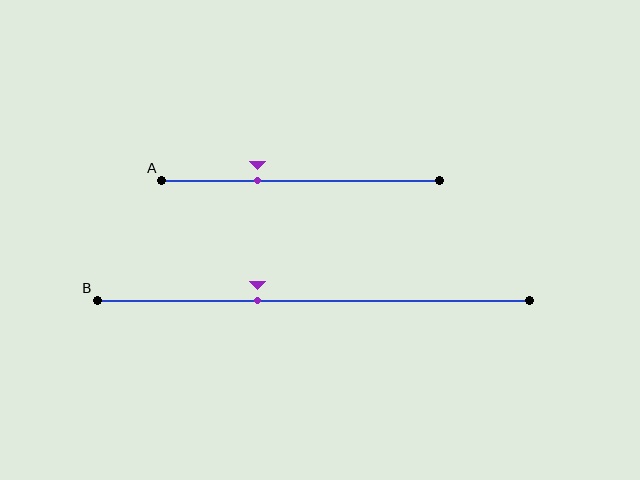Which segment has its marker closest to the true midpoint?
Segment B has its marker closest to the true midpoint.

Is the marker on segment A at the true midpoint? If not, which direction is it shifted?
No, the marker on segment A is shifted to the left by about 16% of the segment length.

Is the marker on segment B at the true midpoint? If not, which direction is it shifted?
No, the marker on segment B is shifted to the left by about 13% of the segment length.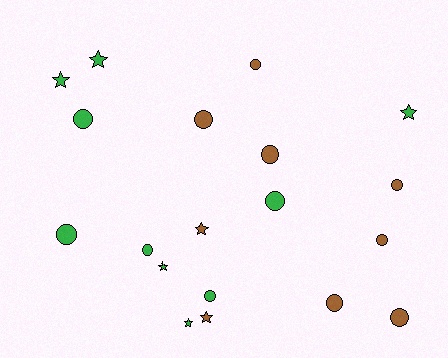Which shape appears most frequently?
Circle, with 12 objects.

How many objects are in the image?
There are 19 objects.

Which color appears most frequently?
Green, with 10 objects.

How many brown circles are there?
There are 7 brown circles.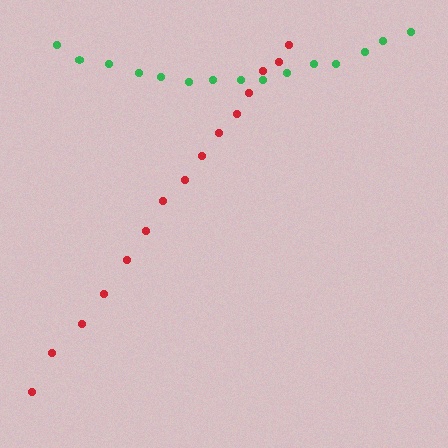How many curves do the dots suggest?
There are 2 distinct paths.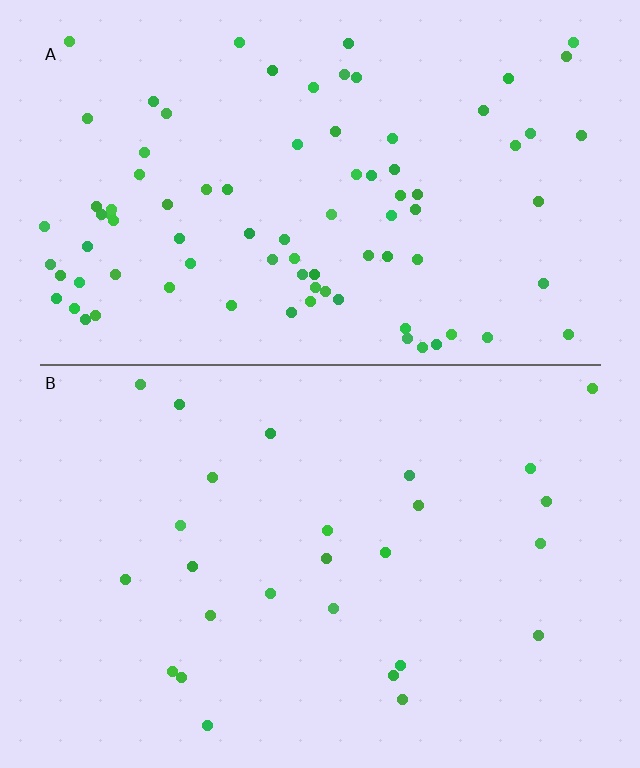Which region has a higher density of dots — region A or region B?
A (the top).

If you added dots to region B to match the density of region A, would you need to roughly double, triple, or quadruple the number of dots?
Approximately triple.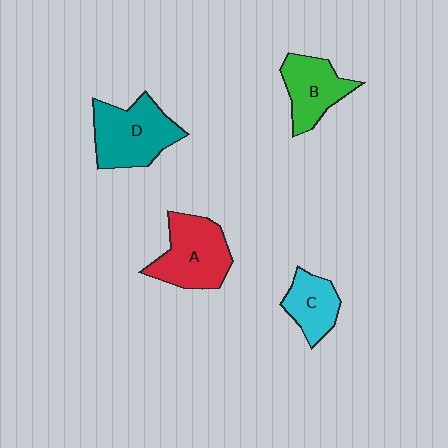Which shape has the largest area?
Shape D (teal).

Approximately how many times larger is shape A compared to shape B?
Approximately 1.3 times.